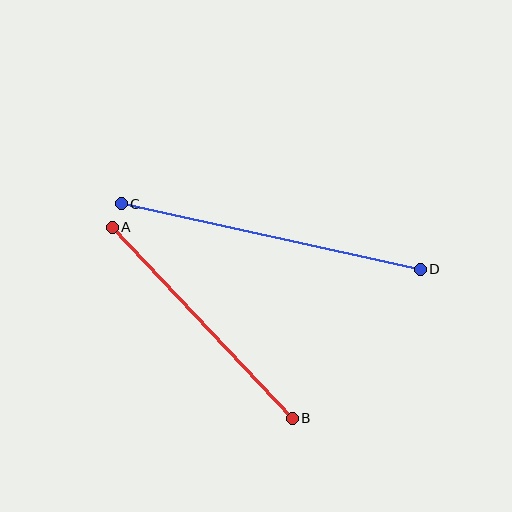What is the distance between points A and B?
The distance is approximately 262 pixels.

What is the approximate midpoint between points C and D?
The midpoint is at approximately (271, 237) pixels.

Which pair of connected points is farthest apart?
Points C and D are farthest apart.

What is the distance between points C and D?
The distance is approximately 306 pixels.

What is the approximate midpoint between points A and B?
The midpoint is at approximately (202, 323) pixels.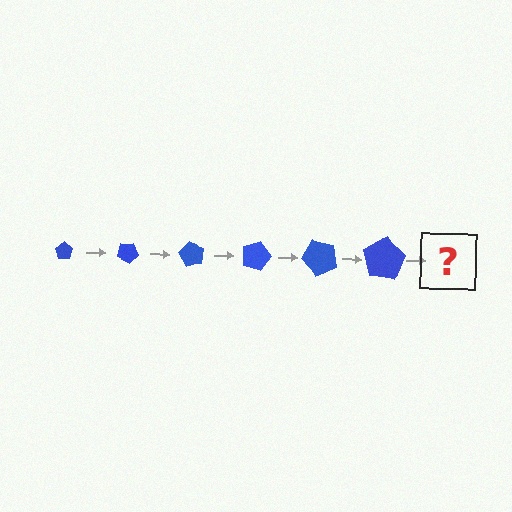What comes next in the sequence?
The next element should be a pentagon, larger than the previous one and rotated 180 degrees from the start.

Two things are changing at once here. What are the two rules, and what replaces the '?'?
The two rules are that the pentagon grows larger each step and it rotates 30 degrees each step. The '?' should be a pentagon, larger than the previous one and rotated 180 degrees from the start.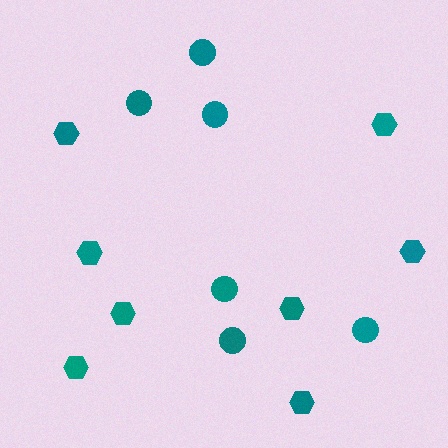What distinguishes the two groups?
There are 2 groups: one group of hexagons (8) and one group of circles (6).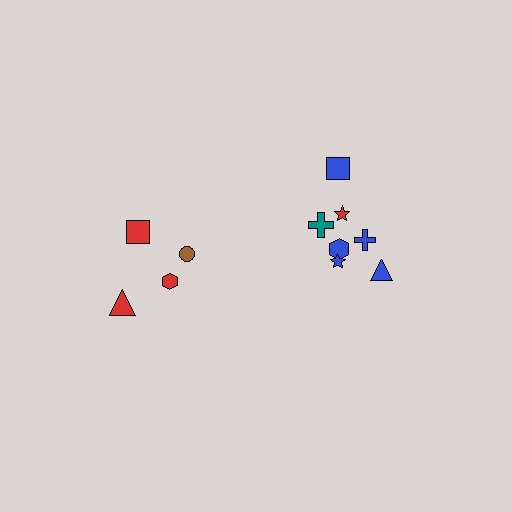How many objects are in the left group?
There are 4 objects.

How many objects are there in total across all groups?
There are 11 objects.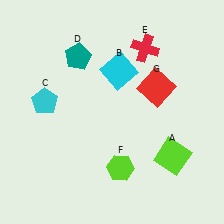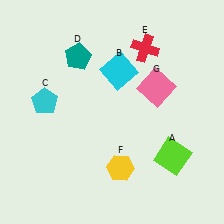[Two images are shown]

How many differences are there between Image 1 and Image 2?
There are 2 differences between the two images.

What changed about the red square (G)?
In Image 1, G is red. In Image 2, it changed to pink.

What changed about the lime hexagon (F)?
In Image 1, F is lime. In Image 2, it changed to yellow.